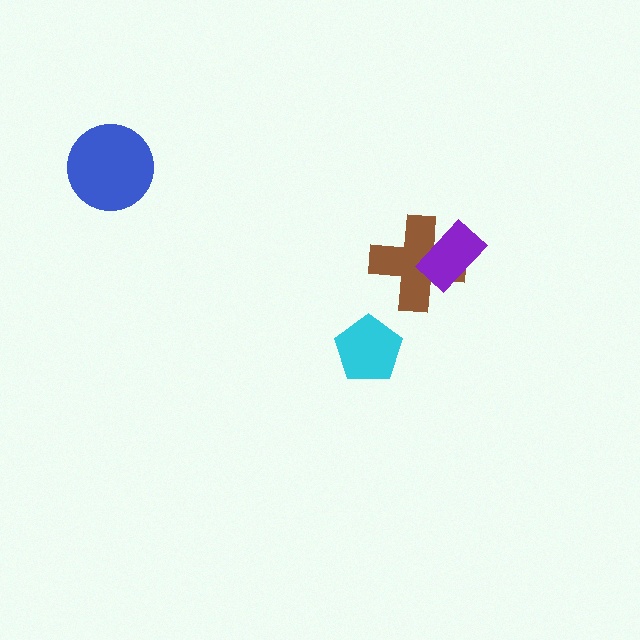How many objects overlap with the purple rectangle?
1 object overlaps with the purple rectangle.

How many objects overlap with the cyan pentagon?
0 objects overlap with the cyan pentagon.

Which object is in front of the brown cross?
The purple rectangle is in front of the brown cross.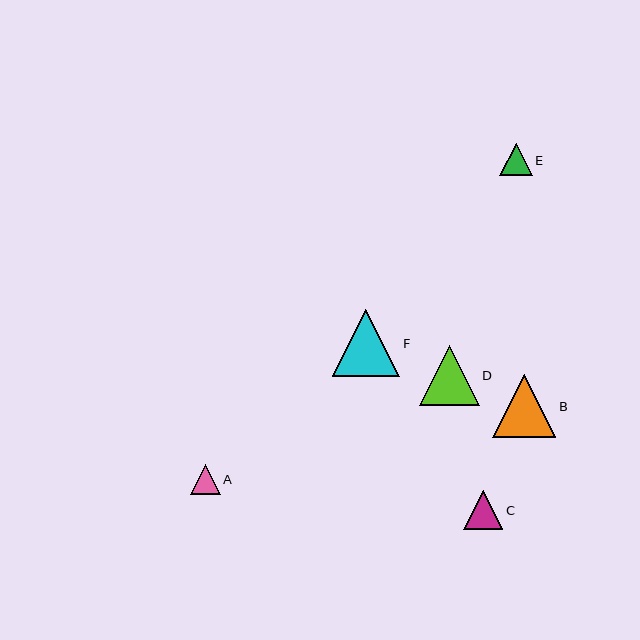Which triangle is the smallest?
Triangle A is the smallest with a size of approximately 30 pixels.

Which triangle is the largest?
Triangle F is the largest with a size of approximately 67 pixels.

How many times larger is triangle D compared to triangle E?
Triangle D is approximately 1.8 times the size of triangle E.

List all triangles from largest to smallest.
From largest to smallest: F, B, D, C, E, A.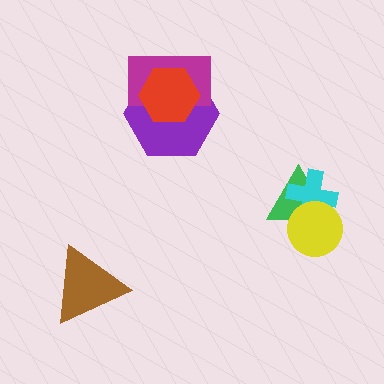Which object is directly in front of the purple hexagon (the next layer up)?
The magenta rectangle is directly in front of the purple hexagon.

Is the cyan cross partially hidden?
Yes, it is partially covered by another shape.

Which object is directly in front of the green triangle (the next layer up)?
The cyan cross is directly in front of the green triangle.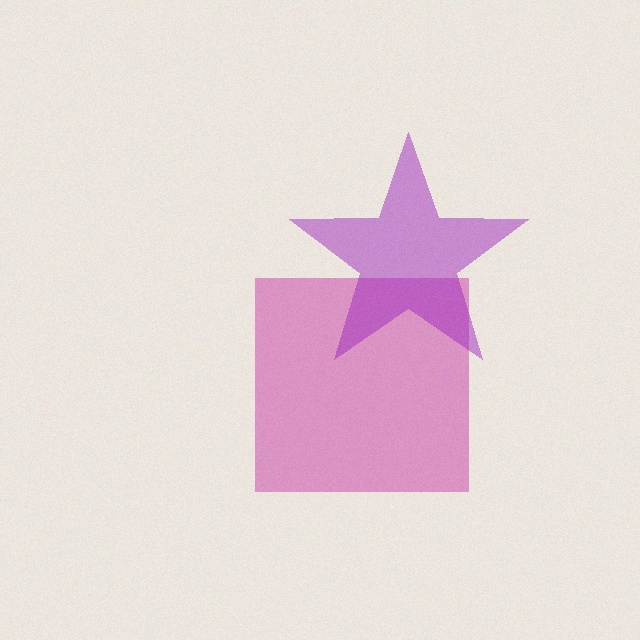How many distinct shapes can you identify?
There are 2 distinct shapes: a magenta square, a purple star.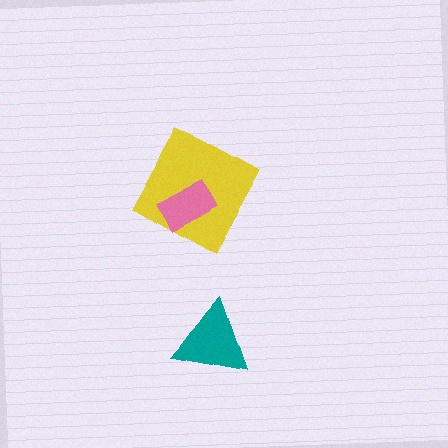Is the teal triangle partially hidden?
No, no other shape covers it.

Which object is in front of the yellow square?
The pink rectangle is in front of the yellow square.